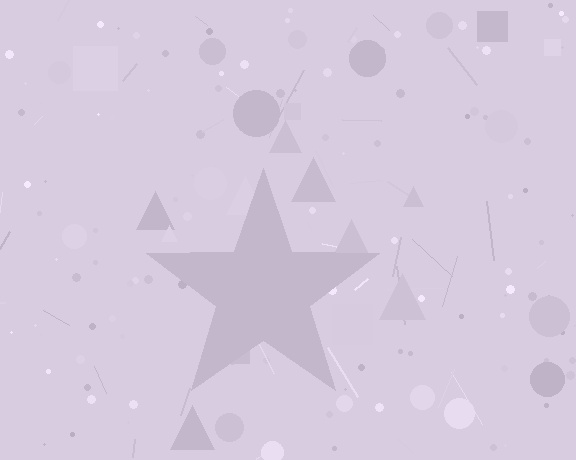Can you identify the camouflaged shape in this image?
The camouflaged shape is a star.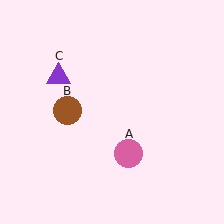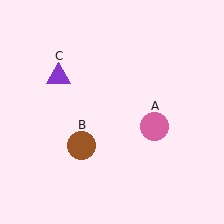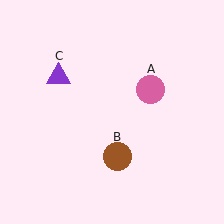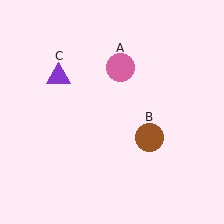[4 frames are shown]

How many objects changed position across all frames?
2 objects changed position: pink circle (object A), brown circle (object B).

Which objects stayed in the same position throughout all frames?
Purple triangle (object C) remained stationary.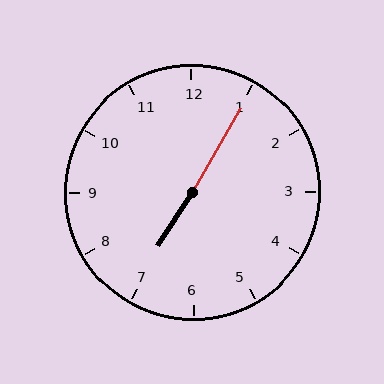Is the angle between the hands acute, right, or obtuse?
It is obtuse.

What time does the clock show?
7:05.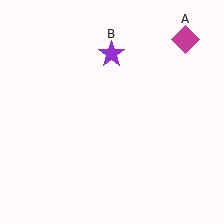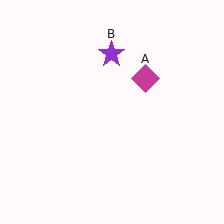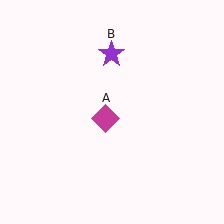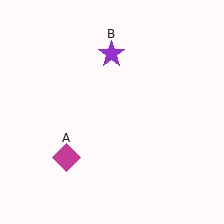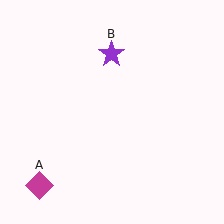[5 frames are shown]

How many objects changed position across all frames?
1 object changed position: magenta diamond (object A).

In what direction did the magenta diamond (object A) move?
The magenta diamond (object A) moved down and to the left.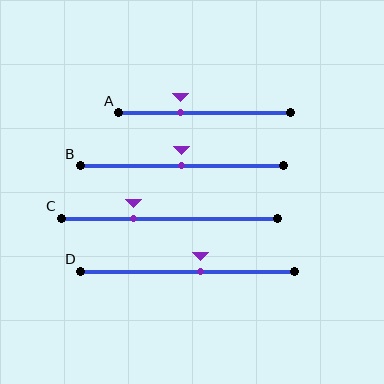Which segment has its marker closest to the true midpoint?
Segment B has its marker closest to the true midpoint.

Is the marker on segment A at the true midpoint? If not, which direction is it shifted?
No, the marker on segment A is shifted to the left by about 14% of the segment length.